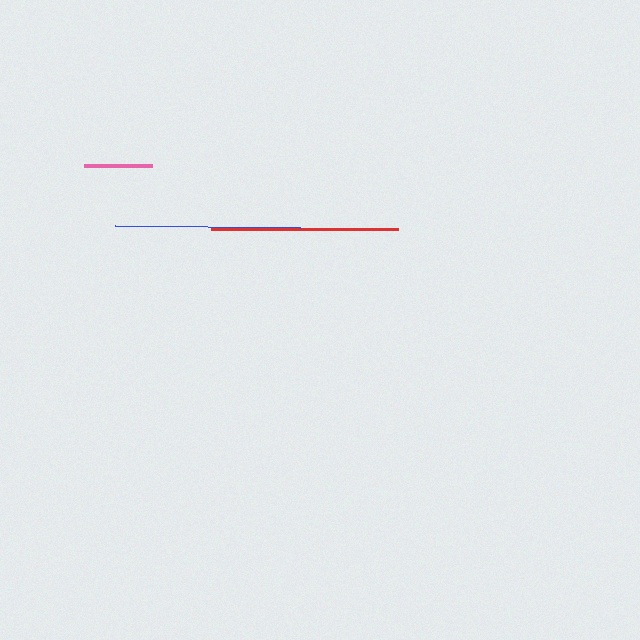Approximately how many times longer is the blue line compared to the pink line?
The blue line is approximately 2.7 times the length of the pink line.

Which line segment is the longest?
The red line is the longest at approximately 187 pixels.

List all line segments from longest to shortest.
From longest to shortest: red, blue, pink.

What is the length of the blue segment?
The blue segment is approximately 185 pixels long.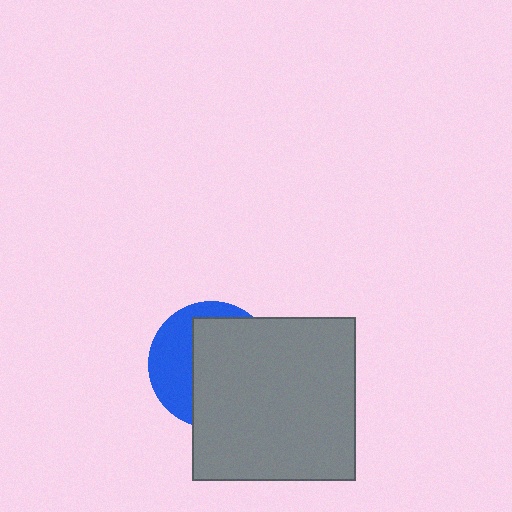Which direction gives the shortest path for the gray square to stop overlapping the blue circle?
Moving right gives the shortest separation.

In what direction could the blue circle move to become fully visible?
The blue circle could move left. That would shift it out from behind the gray square entirely.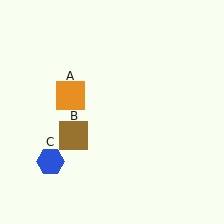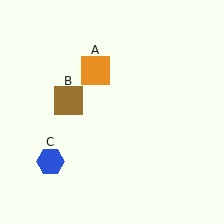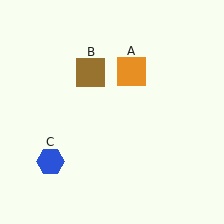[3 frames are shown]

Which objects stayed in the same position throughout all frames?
Blue hexagon (object C) remained stationary.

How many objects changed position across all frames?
2 objects changed position: orange square (object A), brown square (object B).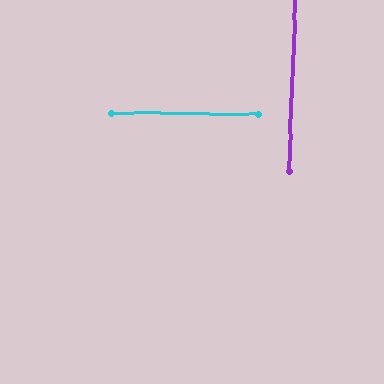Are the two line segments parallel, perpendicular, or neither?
Perpendicular — they meet at approximately 88°.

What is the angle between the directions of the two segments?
Approximately 88 degrees.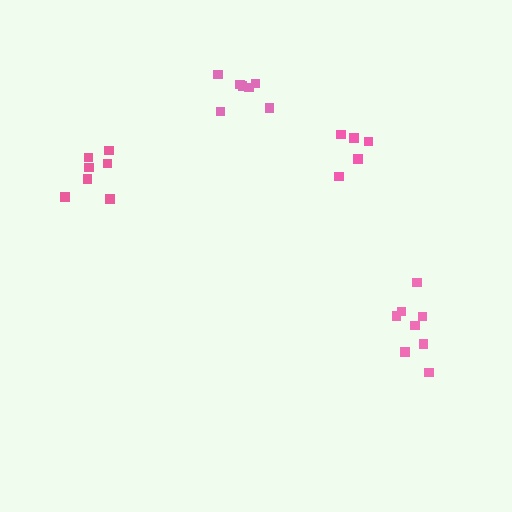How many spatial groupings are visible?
There are 4 spatial groupings.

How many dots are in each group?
Group 1: 5 dots, Group 2: 8 dots, Group 3: 7 dots, Group 4: 7 dots (27 total).